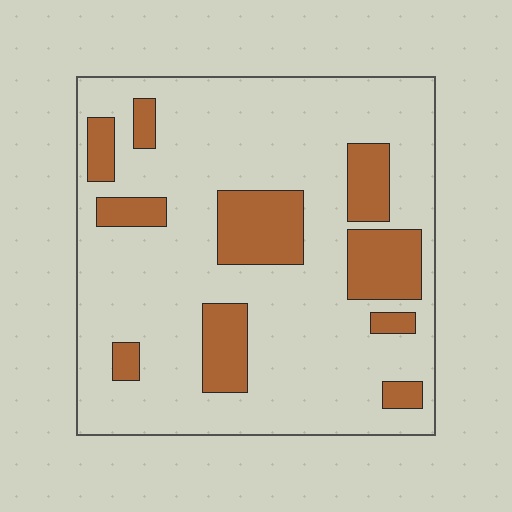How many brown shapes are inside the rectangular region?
10.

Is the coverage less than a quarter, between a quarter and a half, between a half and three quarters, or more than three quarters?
Less than a quarter.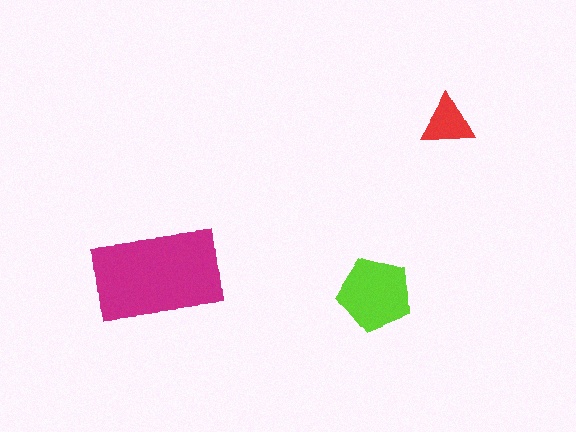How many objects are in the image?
There are 3 objects in the image.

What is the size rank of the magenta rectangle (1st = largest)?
1st.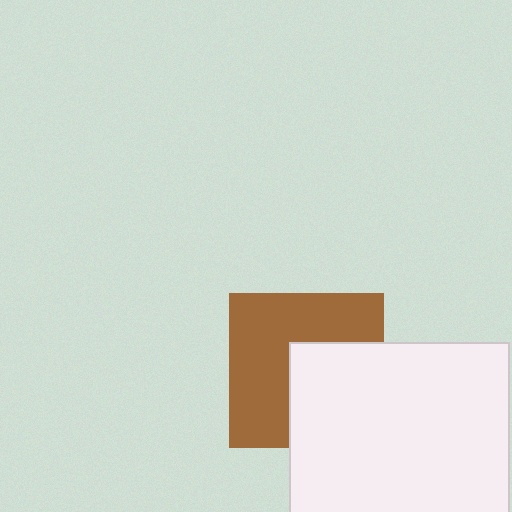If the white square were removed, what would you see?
You would see the complete brown square.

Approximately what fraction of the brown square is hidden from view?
Roughly 42% of the brown square is hidden behind the white square.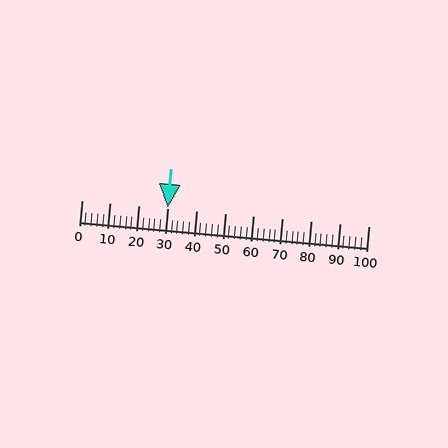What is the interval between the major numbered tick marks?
The major tick marks are spaced 10 units apart.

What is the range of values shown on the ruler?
The ruler shows values from 0 to 100.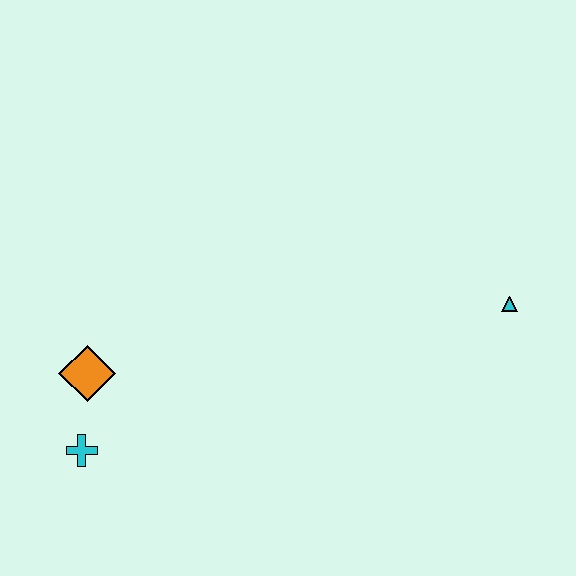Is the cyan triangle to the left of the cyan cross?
No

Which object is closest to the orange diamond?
The cyan cross is closest to the orange diamond.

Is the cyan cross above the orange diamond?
No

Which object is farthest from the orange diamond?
The cyan triangle is farthest from the orange diamond.